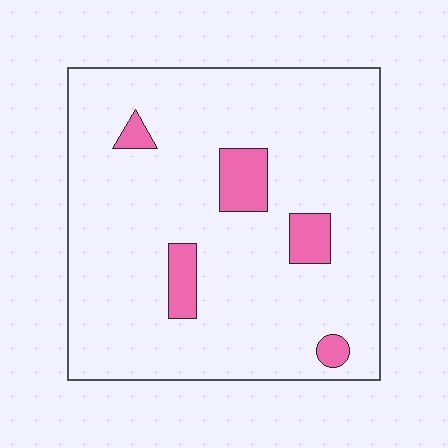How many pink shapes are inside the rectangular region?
5.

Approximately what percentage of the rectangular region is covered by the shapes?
Approximately 10%.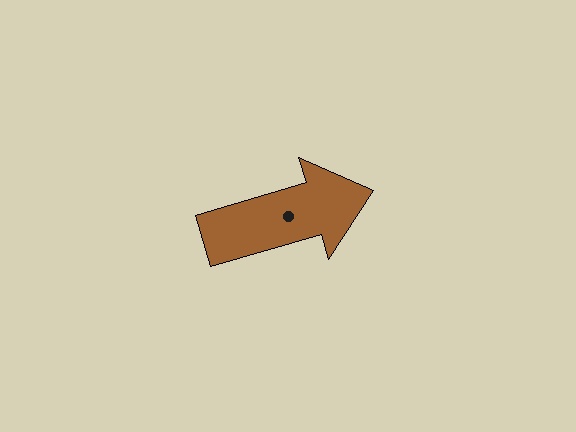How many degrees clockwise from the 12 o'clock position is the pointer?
Approximately 74 degrees.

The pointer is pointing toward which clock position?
Roughly 2 o'clock.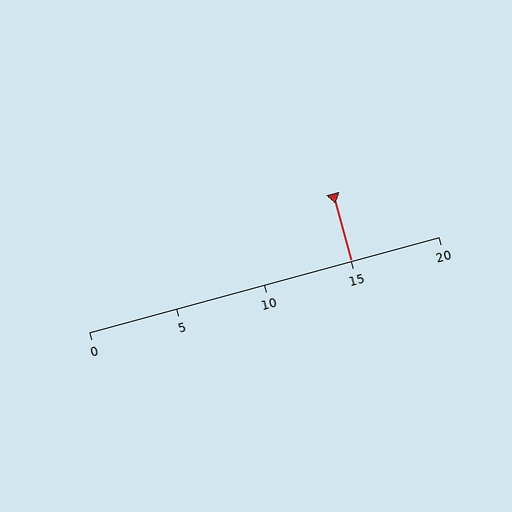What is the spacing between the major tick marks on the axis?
The major ticks are spaced 5 apart.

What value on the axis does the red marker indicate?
The marker indicates approximately 15.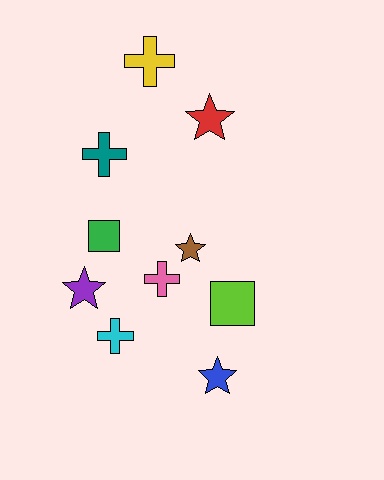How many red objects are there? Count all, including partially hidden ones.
There is 1 red object.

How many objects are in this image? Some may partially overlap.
There are 10 objects.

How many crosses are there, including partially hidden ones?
There are 4 crosses.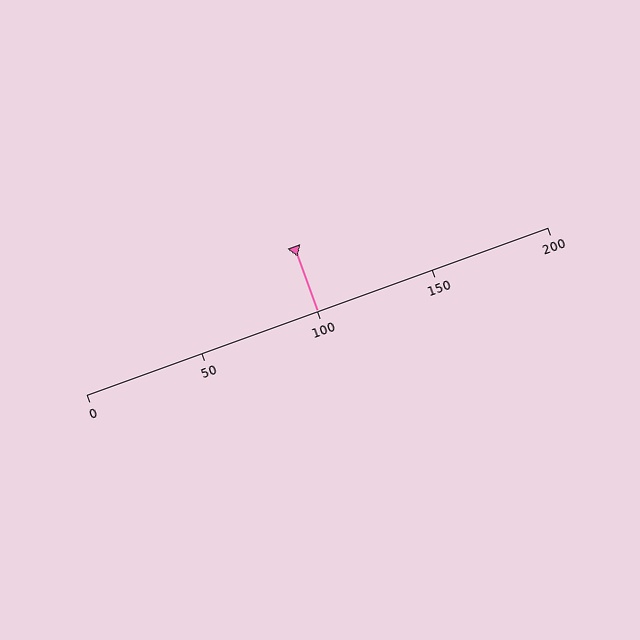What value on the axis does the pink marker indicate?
The marker indicates approximately 100.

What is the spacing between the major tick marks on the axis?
The major ticks are spaced 50 apart.